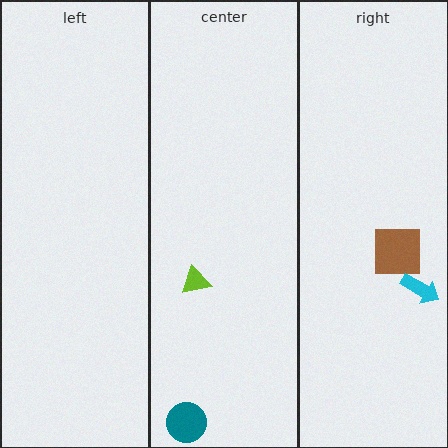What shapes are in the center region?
The lime triangle, the teal circle.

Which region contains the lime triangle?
The center region.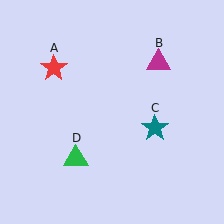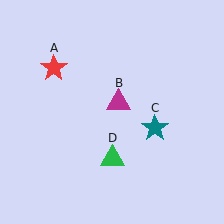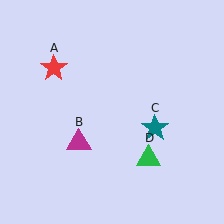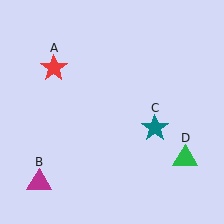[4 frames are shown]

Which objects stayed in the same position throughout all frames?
Red star (object A) and teal star (object C) remained stationary.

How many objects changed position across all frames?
2 objects changed position: magenta triangle (object B), green triangle (object D).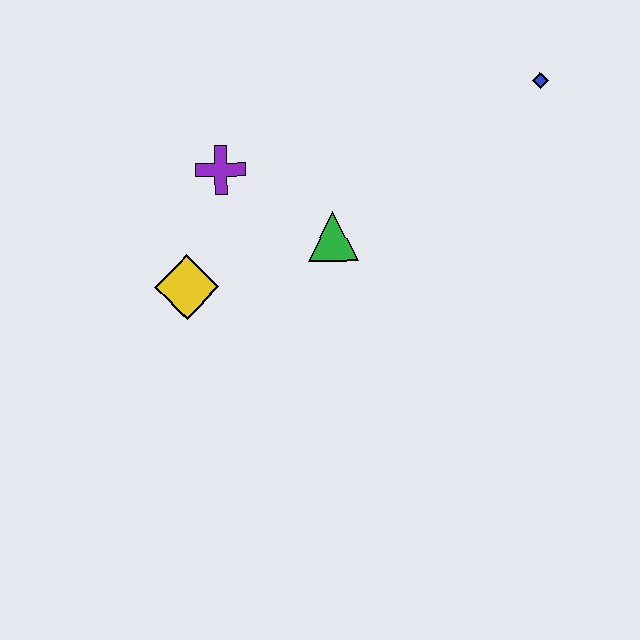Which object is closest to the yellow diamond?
The purple cross is closest to the yellow diamond.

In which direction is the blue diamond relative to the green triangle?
The blue diamond is to the right of the green triangle.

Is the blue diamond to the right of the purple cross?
Yes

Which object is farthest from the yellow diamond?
The blue diamond is farthest from the yellow diamond.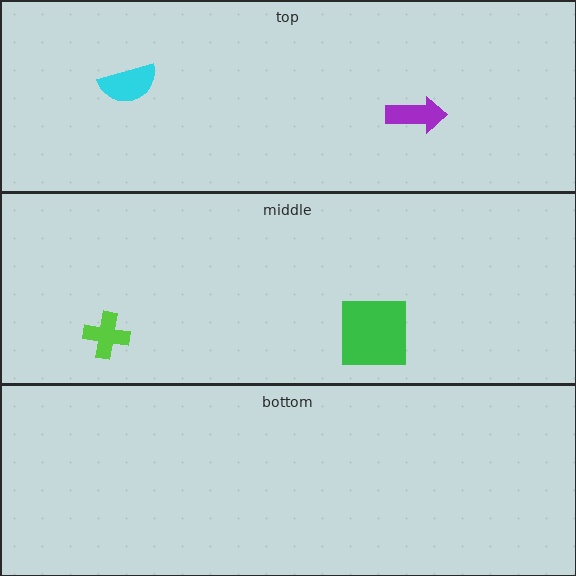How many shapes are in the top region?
2.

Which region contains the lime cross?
The middle region.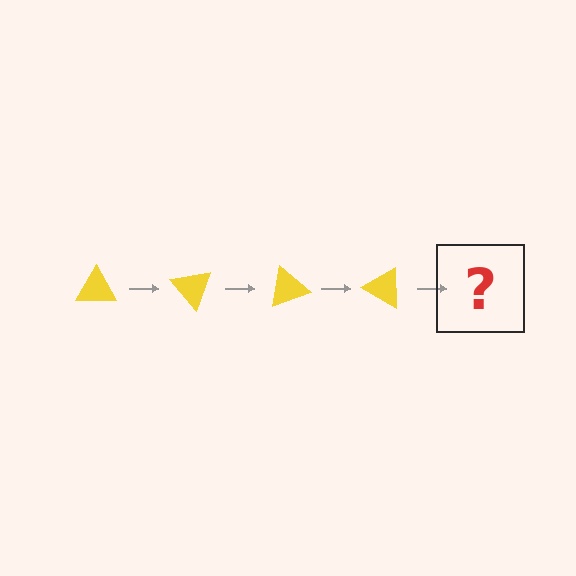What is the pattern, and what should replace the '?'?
The pattern is that the triangle rotates 50 degrees each step. The '?' should be a yellow triangle rotated 200 degrees.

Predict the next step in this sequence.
The next step is a yellow triangle rotated 200 degrees.